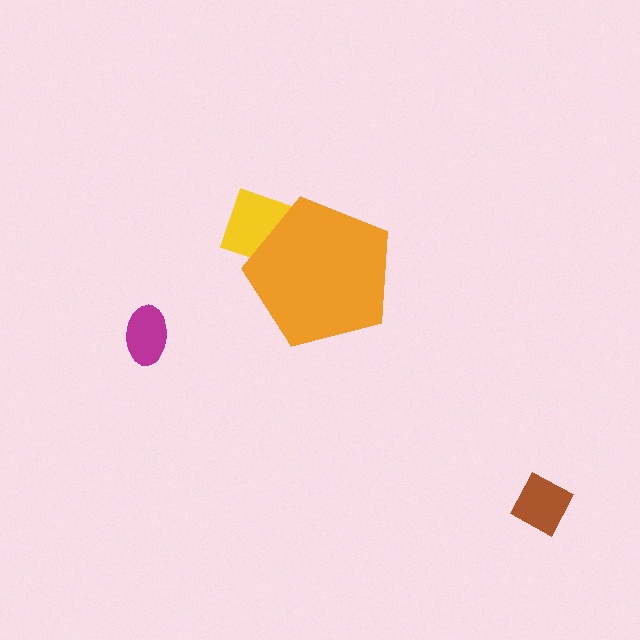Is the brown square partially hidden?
No, the brown square is fully visible.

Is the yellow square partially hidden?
Yes, the yellow square is partially hidden behind the orange pentagon.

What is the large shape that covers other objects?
An orange pentagon.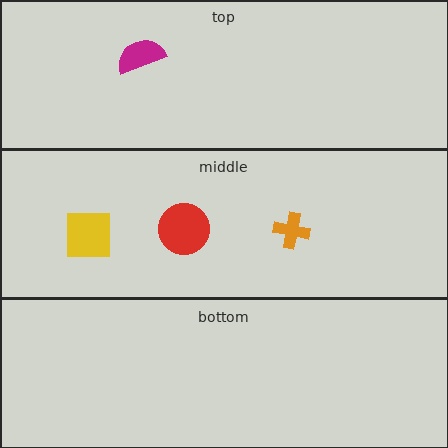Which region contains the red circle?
The middle region.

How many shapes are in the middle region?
3.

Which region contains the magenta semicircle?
The top region.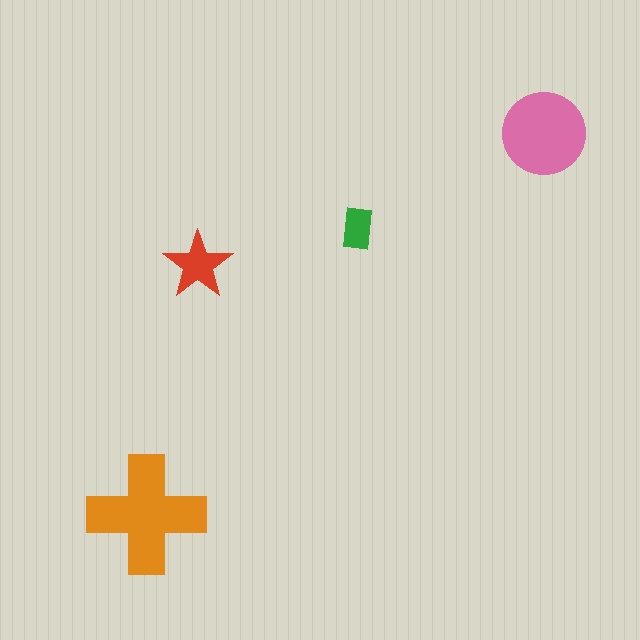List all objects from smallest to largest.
The green rectangle, the red star, the pink circle, the orange cross.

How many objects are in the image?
There are 4 objects in the image.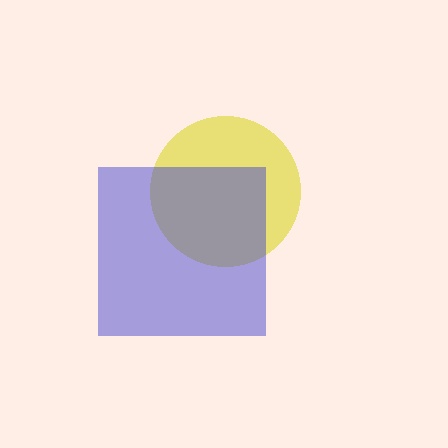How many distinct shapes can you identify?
There are 2 distinct shapes: a yellow circle, a blue square.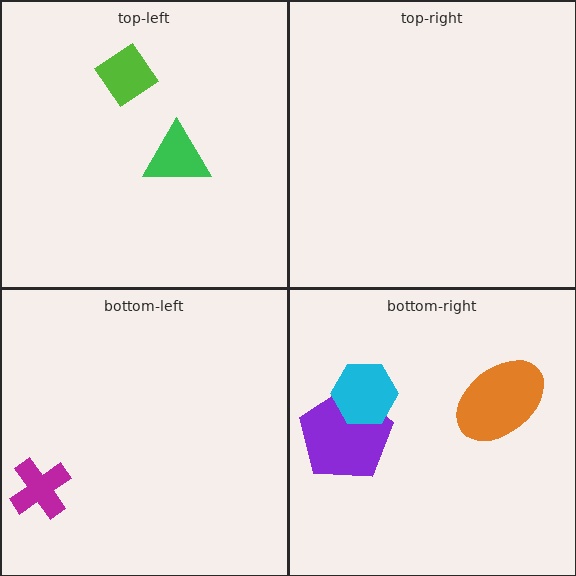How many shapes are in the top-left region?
2.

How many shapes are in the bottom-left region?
1.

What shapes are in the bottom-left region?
The magenta cross.